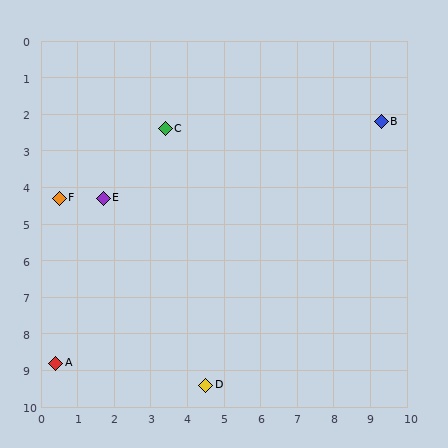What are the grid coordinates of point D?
Point D is at approximately (4.5, 9.4).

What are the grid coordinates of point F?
Point F is at approximately (0.5, 4.3).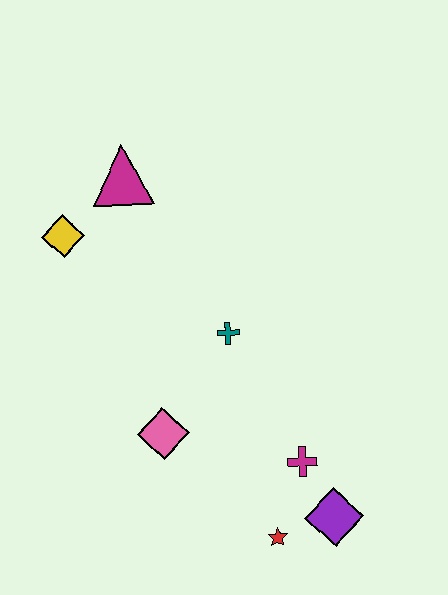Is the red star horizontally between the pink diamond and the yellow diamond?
No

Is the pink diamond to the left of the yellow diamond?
No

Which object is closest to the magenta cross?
The purple diamond is closest to the magenta cross.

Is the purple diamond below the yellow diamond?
Yes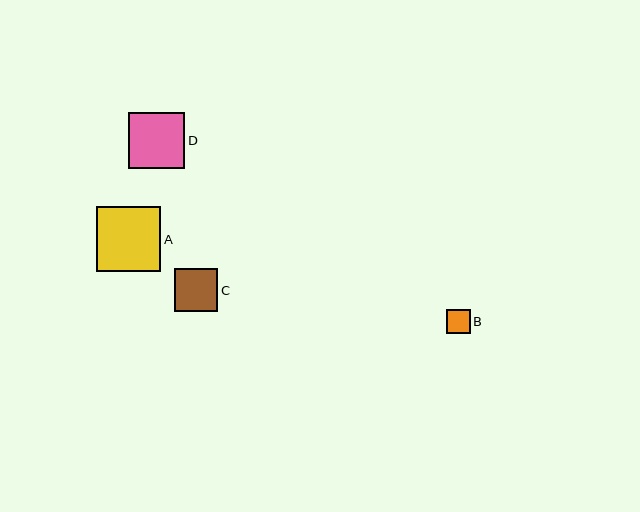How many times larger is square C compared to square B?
Square C is approximately 1.8 times the size of square B.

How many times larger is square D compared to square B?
Square D is approximately 2.4 times the size of square B.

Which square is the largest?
Square A is the largest with a size of approximately 65 pixels.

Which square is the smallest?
Square B is the smallest with a size of approximately 24 pixels.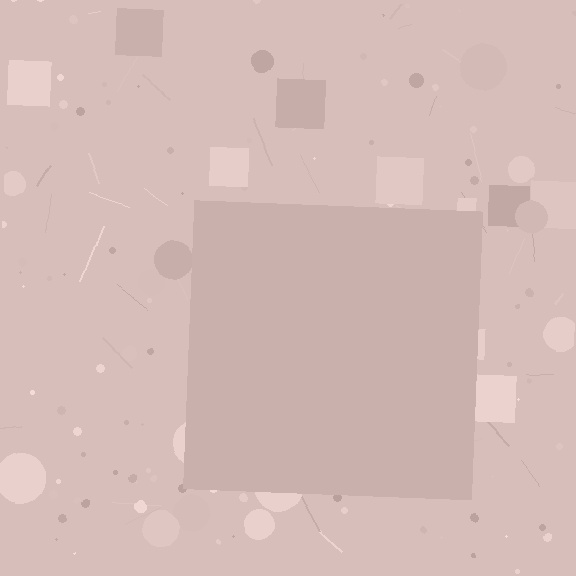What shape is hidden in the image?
A square is hidden in the image.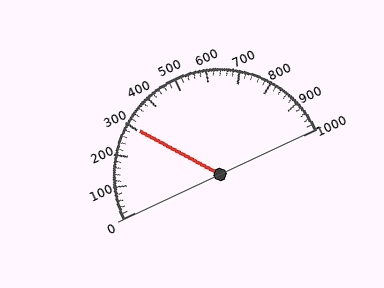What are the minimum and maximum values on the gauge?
The gauge ranges from 0 to 1000.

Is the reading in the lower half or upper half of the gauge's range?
The reading is in the lower half of the range (0 to 1000).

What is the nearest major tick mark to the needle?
The nearest major tick mark is 300.